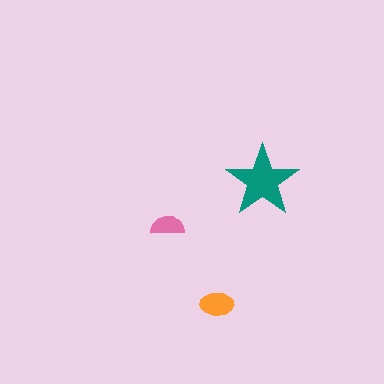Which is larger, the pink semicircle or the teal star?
The teal star.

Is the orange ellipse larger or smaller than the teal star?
Smaller.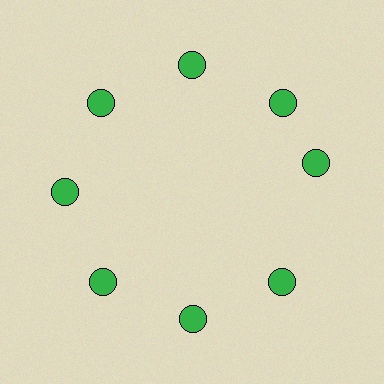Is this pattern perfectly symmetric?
No. The 8 green circles are arranged in a ring, but one element near the 3 o'clock position is rotated out of alignment along the ring, breaking the 8-fold rotational symmetry.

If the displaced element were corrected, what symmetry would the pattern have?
It would have 8-fold rotational symmetry — the pattern would map onto itself every 45 degrees.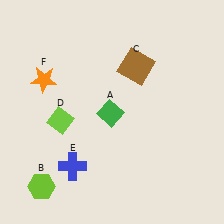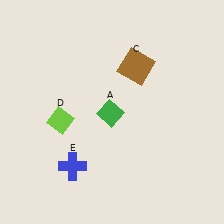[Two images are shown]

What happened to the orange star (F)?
The orange star (F) was removed in Image 2. It was in the top-left area of Image 1.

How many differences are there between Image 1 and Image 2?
There are 2 differences between the two images.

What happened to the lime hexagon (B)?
The lime hexagon (B) was removed in Image 2. It was in the bottom-left area of Image 1.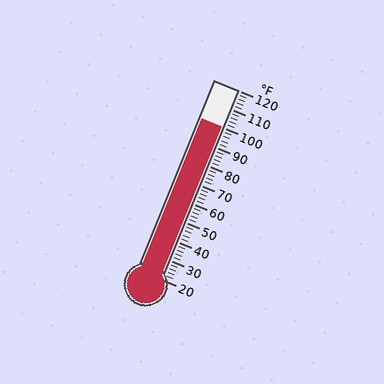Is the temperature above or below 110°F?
The temperature is below 110°F.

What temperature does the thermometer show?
The thermometer shows approximately 100°F.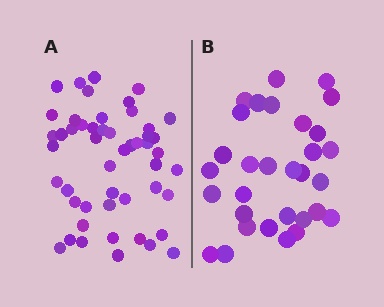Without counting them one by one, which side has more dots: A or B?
Region A (the left region) has more dots.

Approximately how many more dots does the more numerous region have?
Region A has approximately 20 more dots than region B.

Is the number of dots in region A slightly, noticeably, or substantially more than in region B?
Region A has substantially more. The ratio is roughly 1.6 to 1.